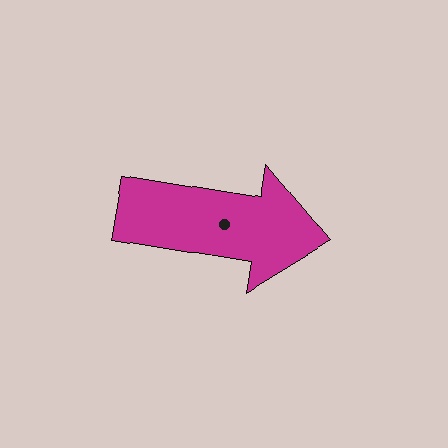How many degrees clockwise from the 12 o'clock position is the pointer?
Approximately 100 degrees.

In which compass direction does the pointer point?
East.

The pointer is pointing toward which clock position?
Roughly 3 o'clock.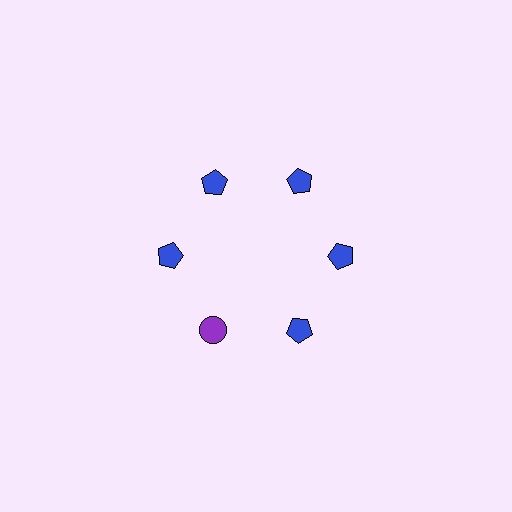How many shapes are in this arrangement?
There are 6 shapes arranged in a ring pattern.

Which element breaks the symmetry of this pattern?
The purple circle at roughly the 7 o'clock position breaks the symmetry. All other shapes are blue pentagons.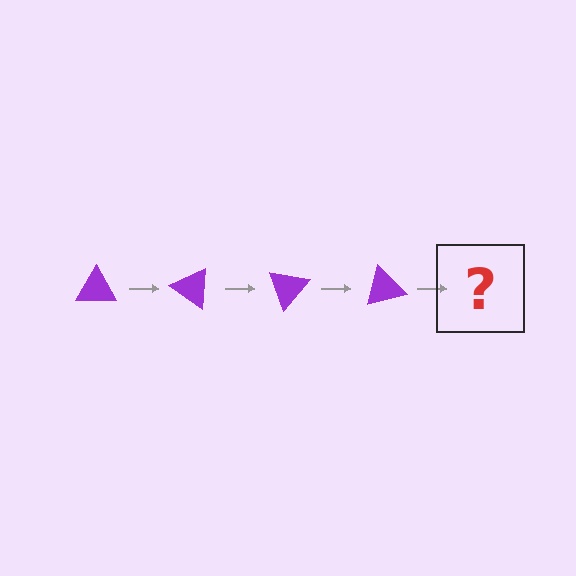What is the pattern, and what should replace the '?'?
The pattern is that the triangle rotates 35 degrees each step. The '?' should be a purple triangle rotated 140 degrees.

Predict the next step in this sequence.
The next step is a purple triangle rotated 140 degrees.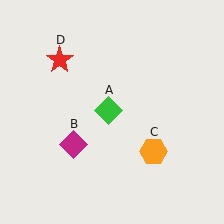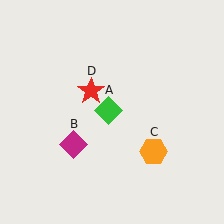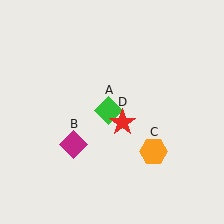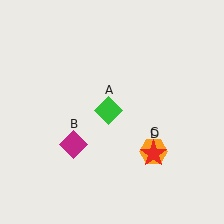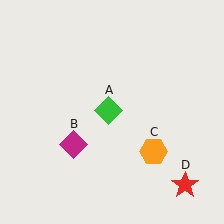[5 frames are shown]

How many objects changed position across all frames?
1 object changed position: red star (object D).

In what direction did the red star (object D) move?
The red star (object D) moved down and to the right.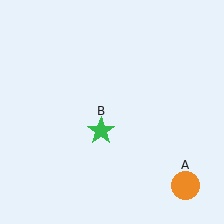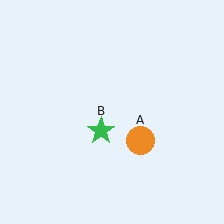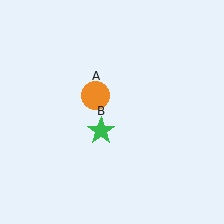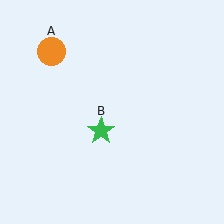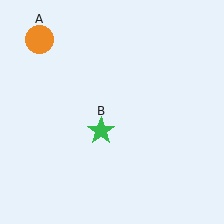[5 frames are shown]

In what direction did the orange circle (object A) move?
The orange circle (object A) moved up and to the left.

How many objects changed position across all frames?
1 object changed position: orange circle (object A).